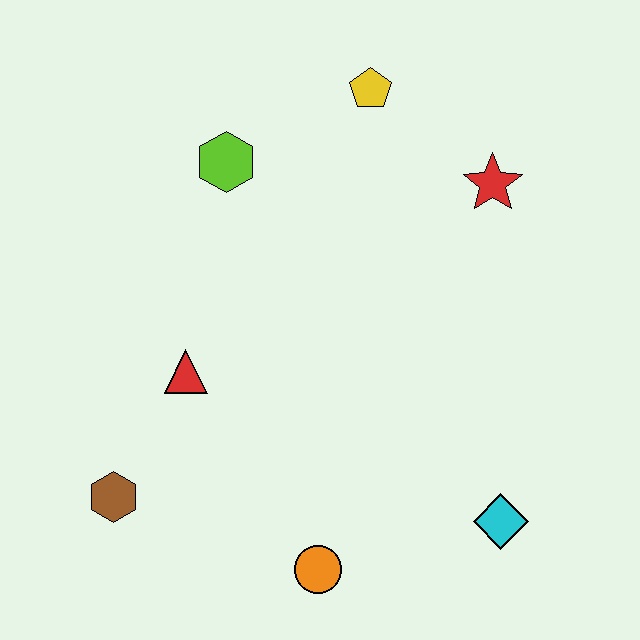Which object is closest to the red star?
The yellow pentagon is closest to the red star.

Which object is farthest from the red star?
The brown hexagon is farthest from the red star.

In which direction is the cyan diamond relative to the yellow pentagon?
The cyan diamond is below the yellow pentagon.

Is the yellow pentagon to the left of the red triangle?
No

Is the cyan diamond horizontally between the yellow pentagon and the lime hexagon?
No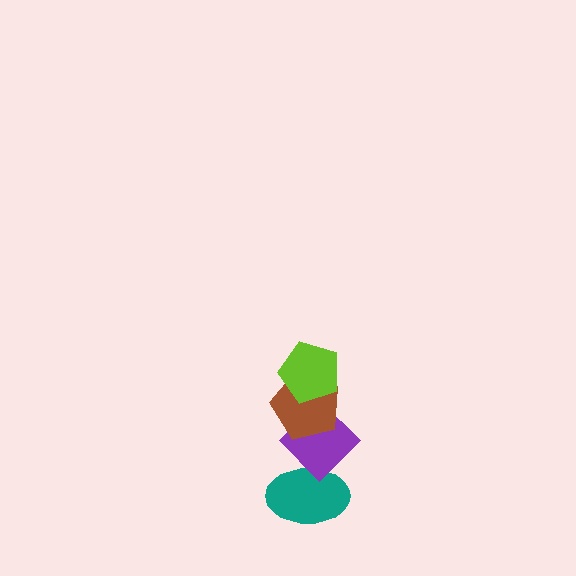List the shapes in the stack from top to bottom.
From top to bottom: the lime pentagon, the brown pentagon, the purple diamond, the teal ellipse.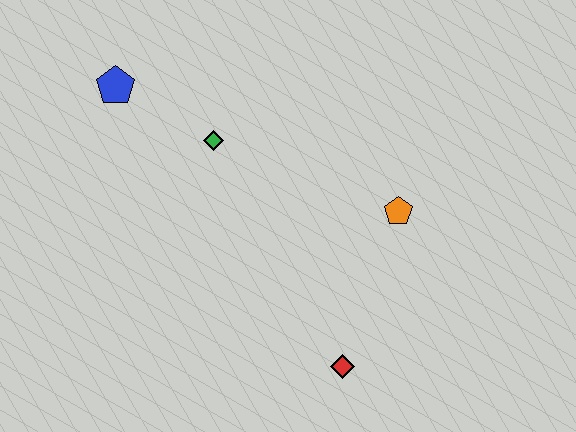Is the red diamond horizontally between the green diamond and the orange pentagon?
Yes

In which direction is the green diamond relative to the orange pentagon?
The green diamond is to the left of the orange pentagon.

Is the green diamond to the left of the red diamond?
Yes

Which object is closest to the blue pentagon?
The green diamond is closest to the blue pentagon.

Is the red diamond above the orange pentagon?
No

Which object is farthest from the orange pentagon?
The blue pentagon is farthest from the orange pentagon.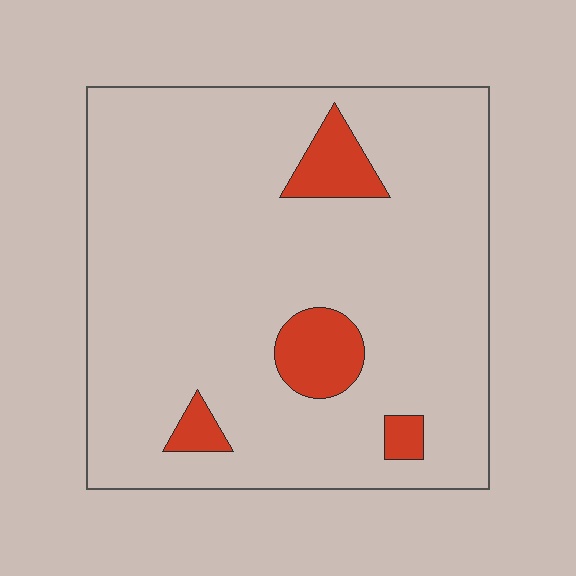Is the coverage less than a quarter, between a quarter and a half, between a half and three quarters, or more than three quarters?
Less than a quarter.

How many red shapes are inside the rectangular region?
4.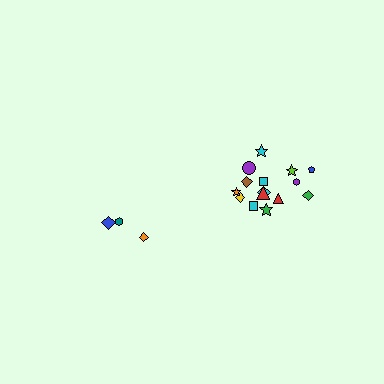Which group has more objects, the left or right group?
The right group.